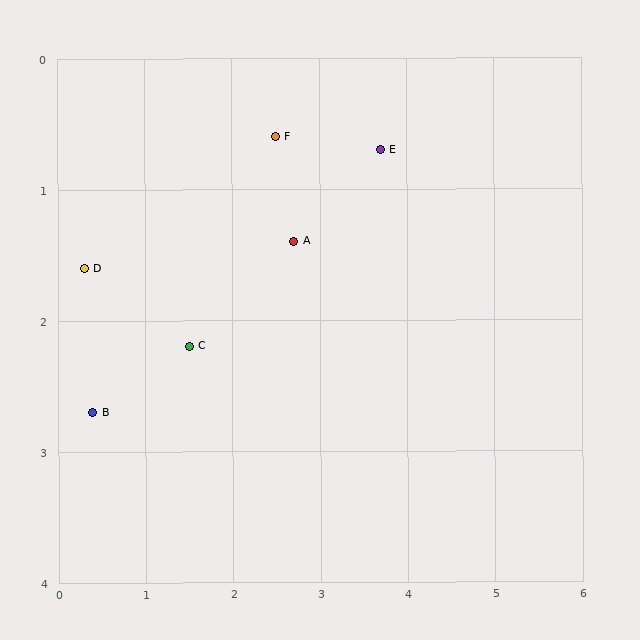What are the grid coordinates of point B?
Point B is at approximately (0.4, 2.7).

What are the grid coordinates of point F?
Point F is at approximately (2.5, 0.6).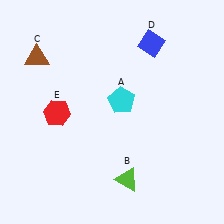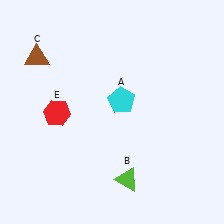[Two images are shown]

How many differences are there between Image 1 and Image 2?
There is 1 difference between the two images.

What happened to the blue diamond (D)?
The blue diamond (D) was removed in Image 2. It was in the top-right area of Image 1.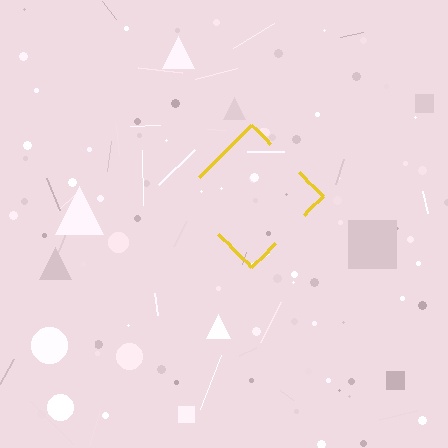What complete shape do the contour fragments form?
The contour fragments form a diamond.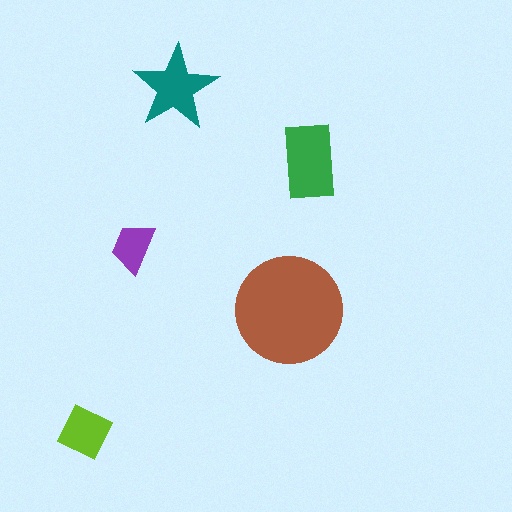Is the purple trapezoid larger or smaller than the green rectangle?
Smaller.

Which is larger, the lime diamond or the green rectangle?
The green rectangle.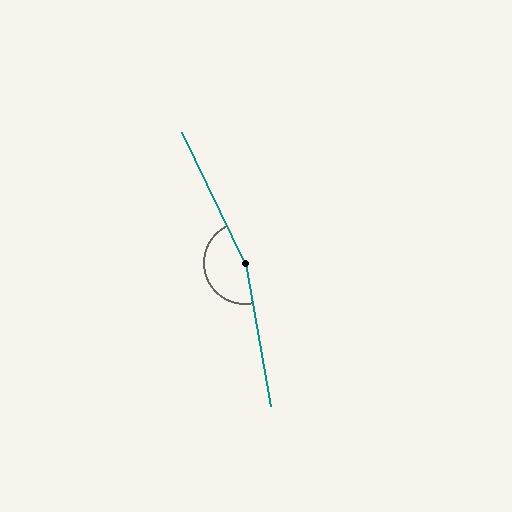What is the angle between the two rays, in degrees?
Approximately 164 degrees.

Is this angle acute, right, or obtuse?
It is obtuse.